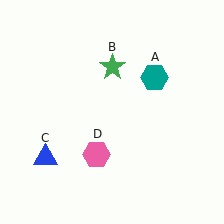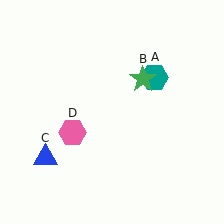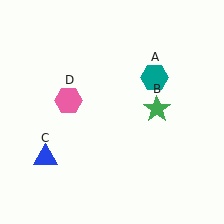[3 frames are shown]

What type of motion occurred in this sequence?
The green star (object B), pink hexagon (object D) rotated clockwise around the center of the scene.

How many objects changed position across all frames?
2 objects changed position: green star (object B), pink hexagon (object D).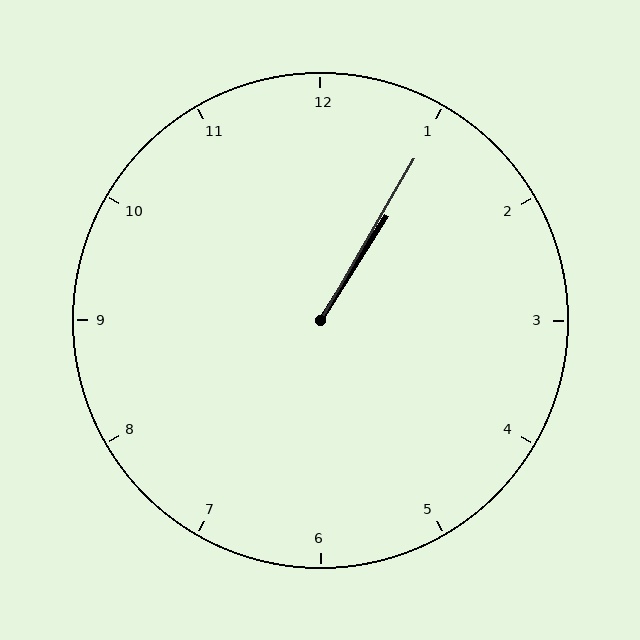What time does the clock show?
1:05.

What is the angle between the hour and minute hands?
Approximately 2 degrees.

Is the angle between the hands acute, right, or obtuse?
It is acute.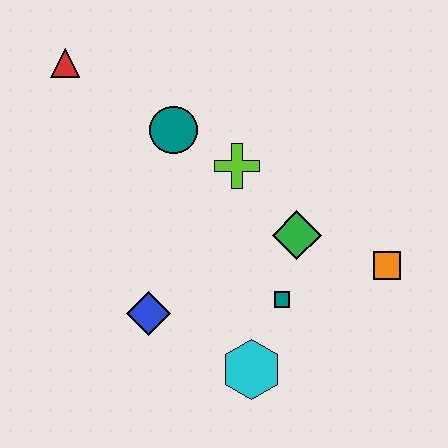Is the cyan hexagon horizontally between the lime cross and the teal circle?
No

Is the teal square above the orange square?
No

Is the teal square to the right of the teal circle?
Yes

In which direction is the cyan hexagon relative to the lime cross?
The cyan hexagon is below the lime cross.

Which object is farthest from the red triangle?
The orange square is farthest from the red triangle.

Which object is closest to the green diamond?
The teal square is closest to the green diamond.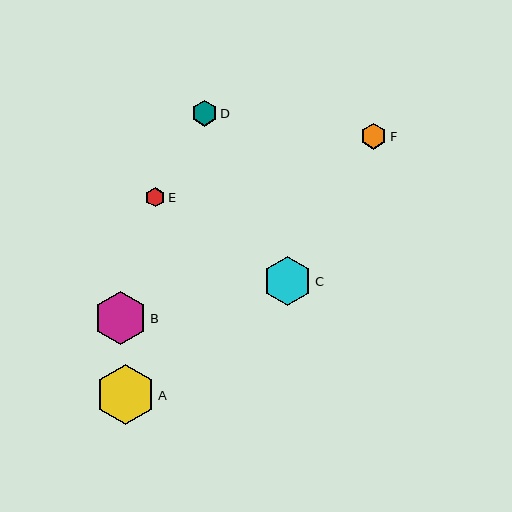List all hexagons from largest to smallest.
From largest to smallest: A, B, C, D, F, E.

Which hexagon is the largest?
Hexagon A is the largest with a size of approximately 60 pixels.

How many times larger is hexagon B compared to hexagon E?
Hexagon B is approximately 2.7 times the size of hexagon E.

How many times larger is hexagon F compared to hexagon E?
Hexagon F is approximately 1.3 times the size of hexagon E.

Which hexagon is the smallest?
Hexagon E is the smallest with a size of approximately 20 pixels.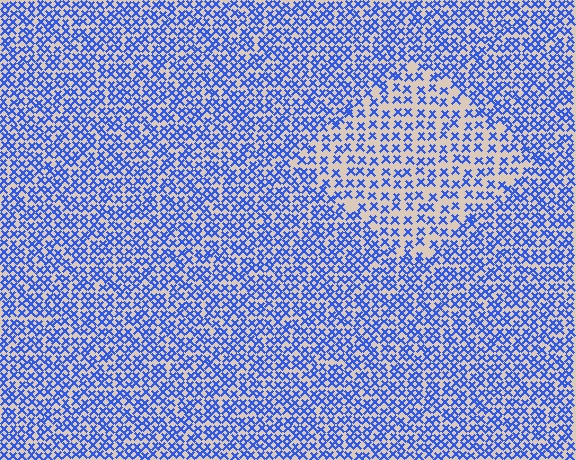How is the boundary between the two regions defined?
The boundary is defined by a change in element density (approximately 1.8x ratio). All elements are the same color, size, and shape.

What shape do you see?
I see a diamond.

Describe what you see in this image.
The image contains small blue elements arranged at two different densities. A diamond-shaped region is visible where the elements are less densely packed than the surrounding area.